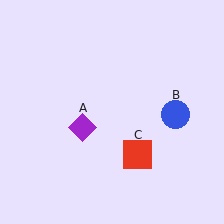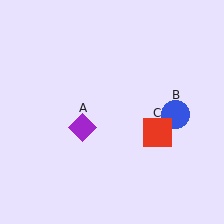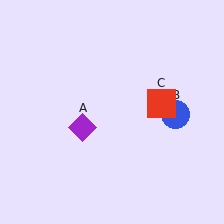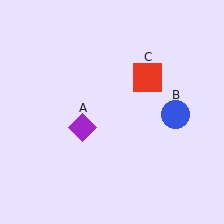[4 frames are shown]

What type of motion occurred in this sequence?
The red square (object C) rotated counterclockwise around the center of the scene.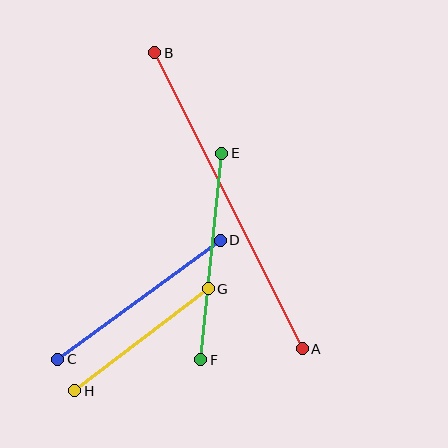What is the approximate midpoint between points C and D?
The midpoint is at approximately (139, 300) pixels.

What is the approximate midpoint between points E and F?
The midpoint is at approximately (211, 256) pixels.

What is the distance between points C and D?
The distance is approximately 201 pixels.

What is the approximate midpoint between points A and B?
The midpoint is at approximately (229, 201) pixels.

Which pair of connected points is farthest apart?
Points A and B are farthest apart.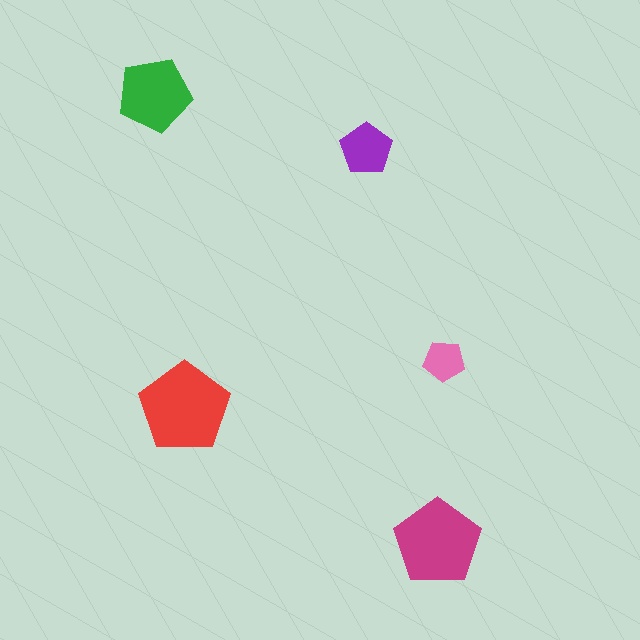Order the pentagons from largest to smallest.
the red one, the magenta one, the green one, the purple one, the pink one.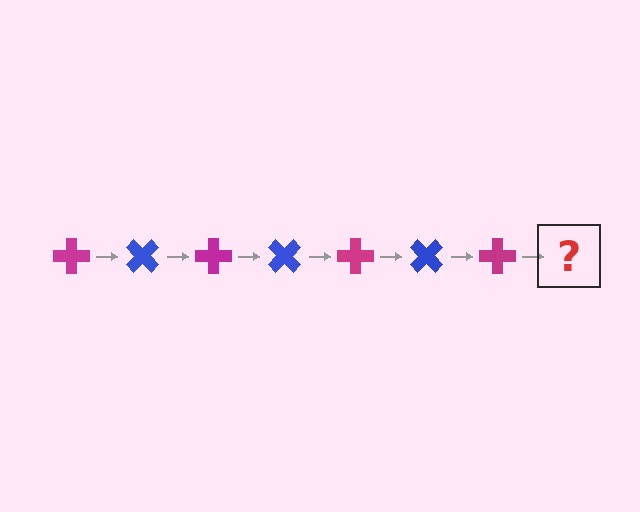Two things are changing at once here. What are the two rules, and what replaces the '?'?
The two rules are that it rotates 45 degrees each step and the color cycles through magenta and blue. The '?' should be a blue cross, rotated 315 degrees from the start.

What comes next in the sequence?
The next element should be a blue cross, rotated 315 degrees from the start.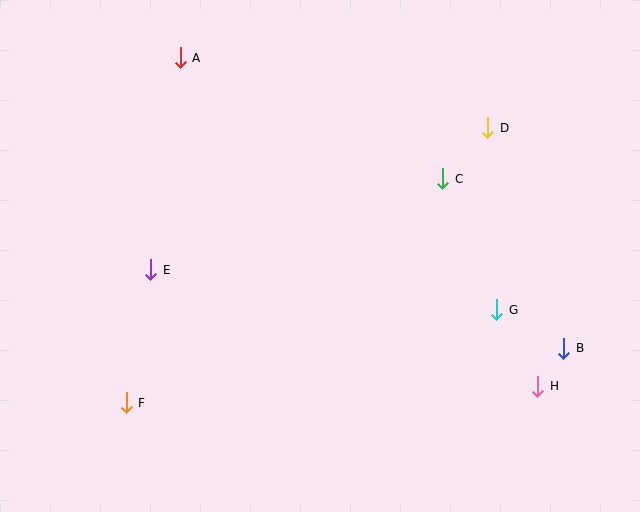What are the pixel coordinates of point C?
Point C is at (443, 179).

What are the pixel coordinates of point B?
Point B is at (564, 348).